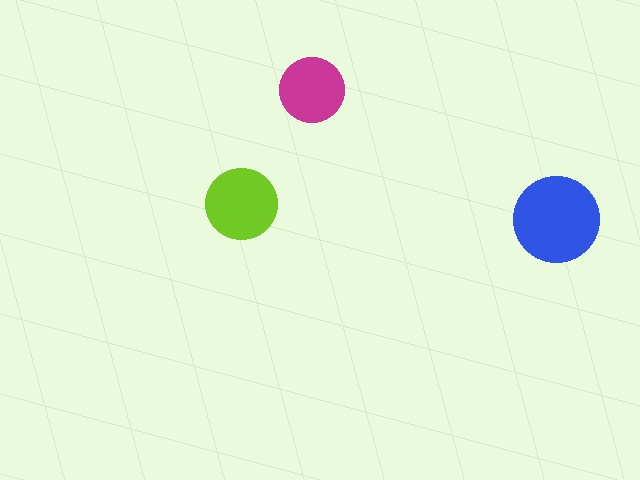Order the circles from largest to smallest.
the blue one, the lime one, the magenta one.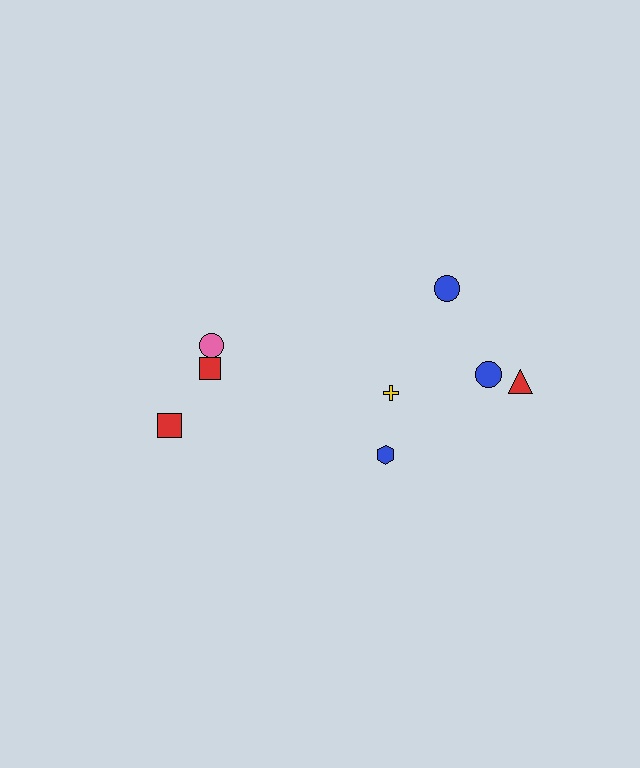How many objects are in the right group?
There are 5 objects.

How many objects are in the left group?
There are 3 objects.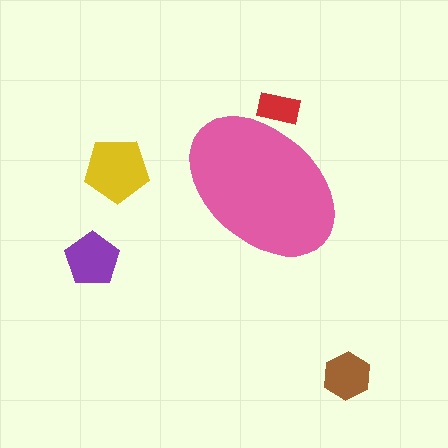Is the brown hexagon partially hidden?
No, the brown hexagon is fully visible.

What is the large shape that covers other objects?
A pink ellipse.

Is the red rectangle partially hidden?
Yes, the red rectangle is partially hidden behind the pink ellipse.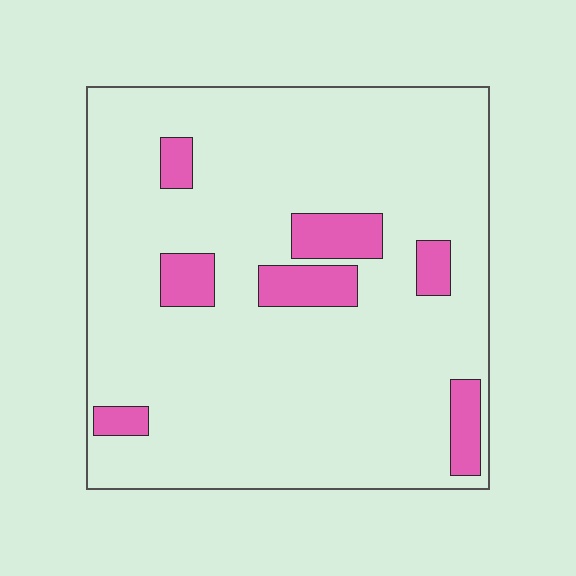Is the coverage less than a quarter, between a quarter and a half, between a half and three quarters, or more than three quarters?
Less than a quarter.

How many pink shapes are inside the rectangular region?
7.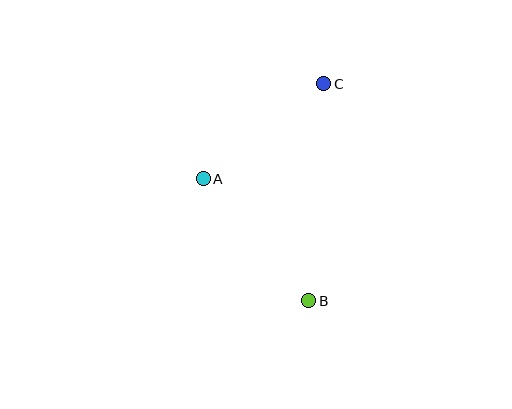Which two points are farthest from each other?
Points B and C are farthest from each other.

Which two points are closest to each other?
Points A and C are closest to each other.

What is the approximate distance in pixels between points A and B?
The distance between A and B is approximately 162 pixels.